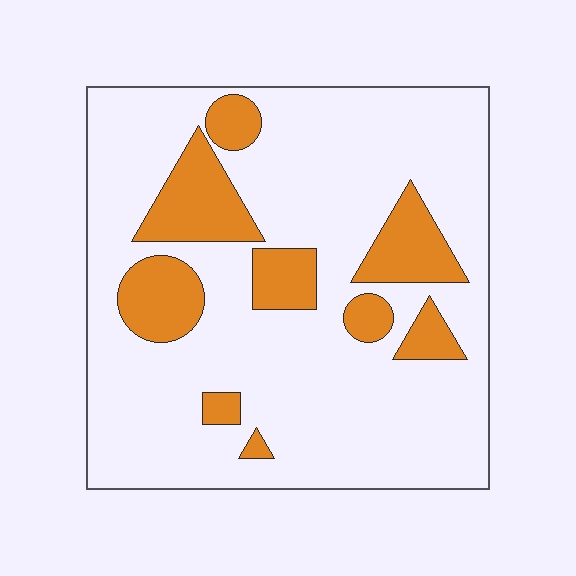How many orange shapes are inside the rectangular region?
9.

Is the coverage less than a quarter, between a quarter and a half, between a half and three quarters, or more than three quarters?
Less than a quarter.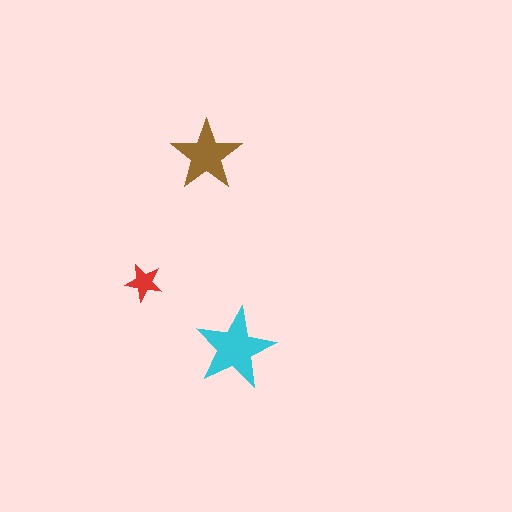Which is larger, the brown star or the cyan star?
The cyan one.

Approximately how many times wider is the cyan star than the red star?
About 2 times wider.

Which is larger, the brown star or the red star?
The brown one.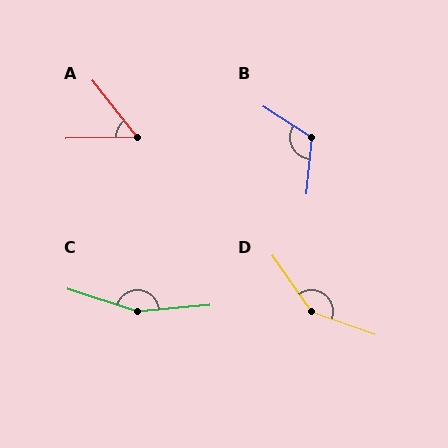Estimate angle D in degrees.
Approximately 144 degrees.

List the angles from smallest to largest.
A (53°), B (117°), D (144°), C (157°).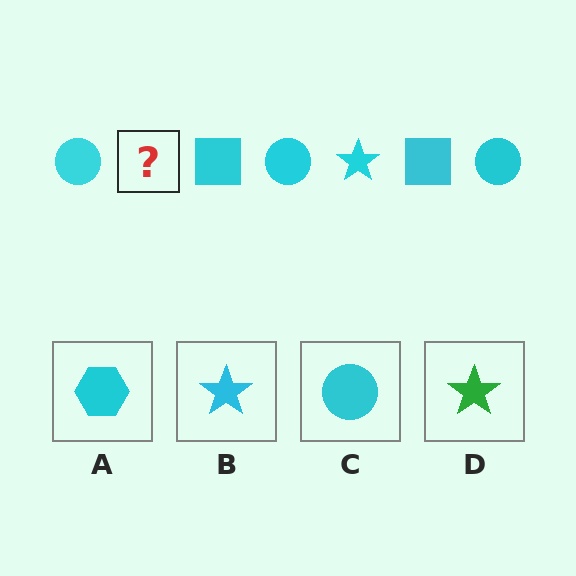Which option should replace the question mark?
Option B.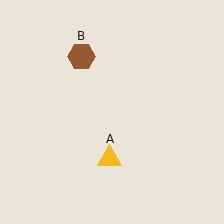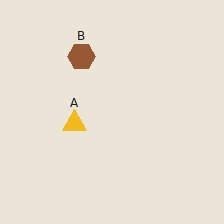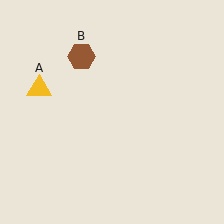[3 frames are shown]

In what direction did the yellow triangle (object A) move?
The yellow triangle (object A) moved up and to the left.